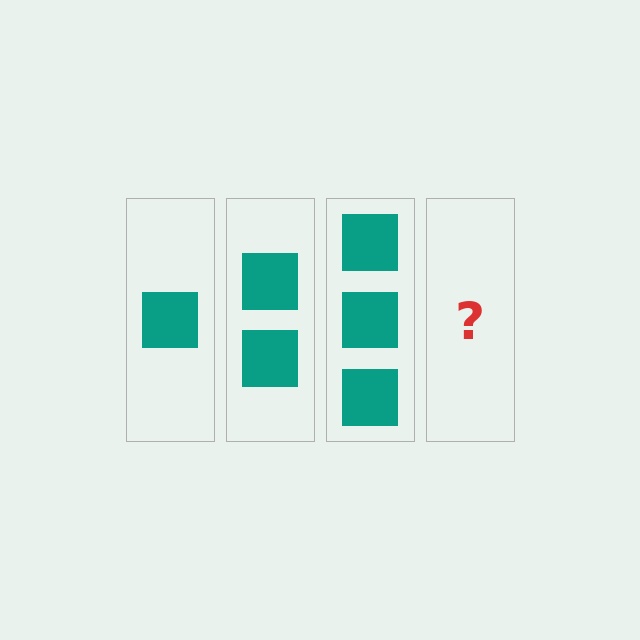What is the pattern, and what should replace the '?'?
The pattern is that each step adds one more square. The '?' should be 4 squares.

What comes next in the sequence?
The next element should be 4 squares.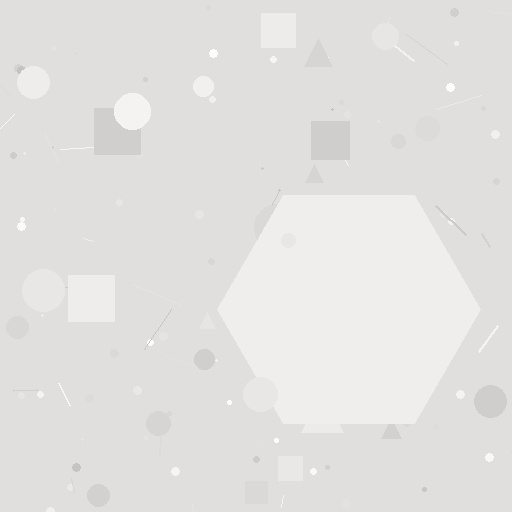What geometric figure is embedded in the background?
A hexagon is embedded in the background.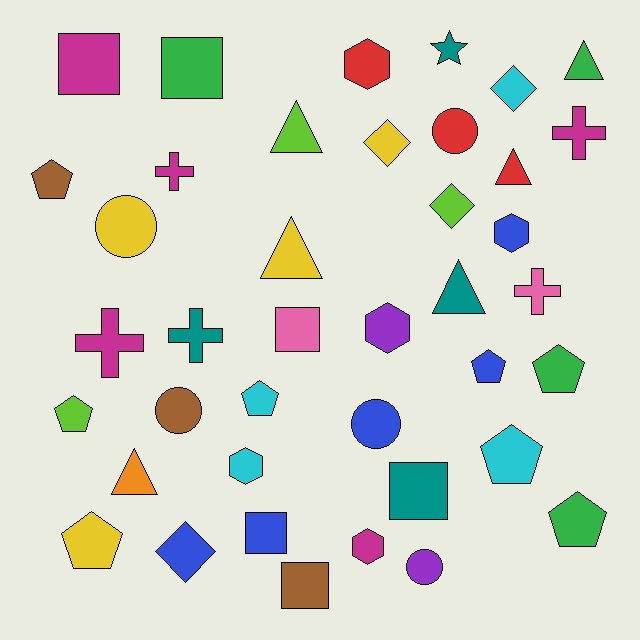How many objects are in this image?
There are 40 objects.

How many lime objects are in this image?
There are 3 lime objects.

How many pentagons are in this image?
There are 8 pentagons.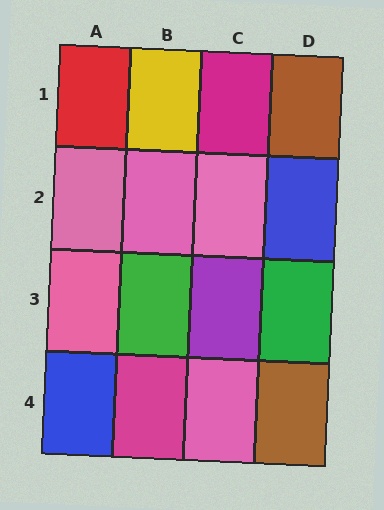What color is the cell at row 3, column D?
Green.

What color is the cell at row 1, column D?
Brown.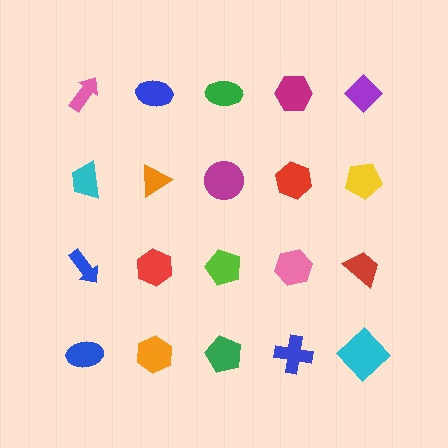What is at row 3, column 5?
A red trapezoid.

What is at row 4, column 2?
An orange hexagon.